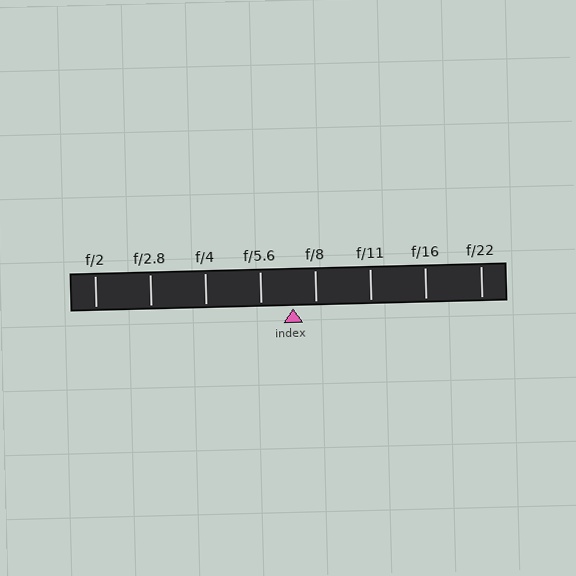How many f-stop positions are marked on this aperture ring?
There are 8 f-stop positions marked.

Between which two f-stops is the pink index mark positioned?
The index mark is between f/5.6 and f/8.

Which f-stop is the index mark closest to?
The index mark is closest to f/8.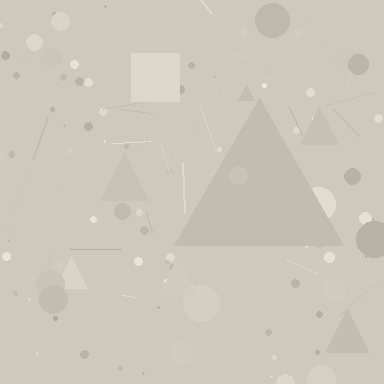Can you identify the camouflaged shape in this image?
The camouflaged shape is a triangle.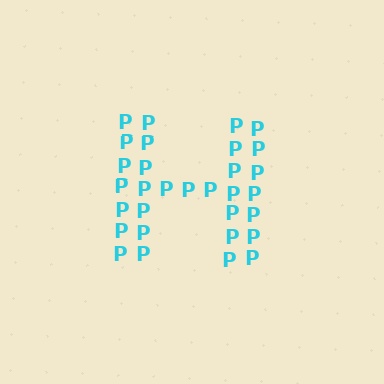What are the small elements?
The small elements are letter P's.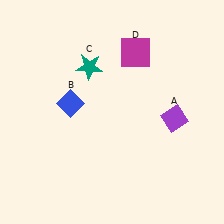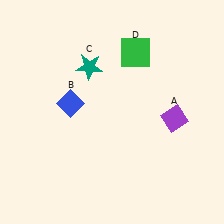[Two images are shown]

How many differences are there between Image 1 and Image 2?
There is 1 difference between the two images.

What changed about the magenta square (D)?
In Image 1, D is magenta. In Image 2, it changed to green.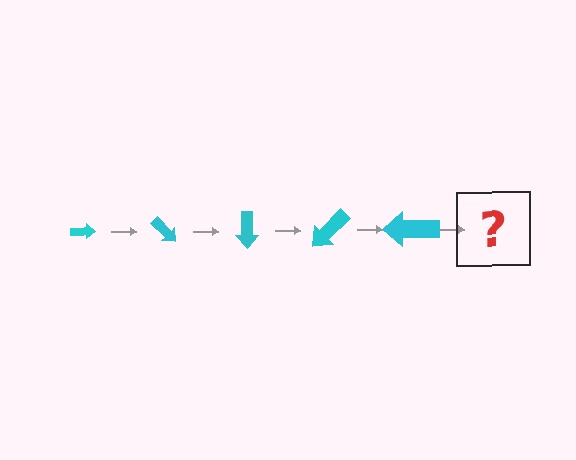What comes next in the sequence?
The next element should be an arrow, larger than the previous one and rotated 225 degrees from the start.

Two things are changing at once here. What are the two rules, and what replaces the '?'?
The two rules are that the arrow grows larger each step and it rotates 45 degrees each step. The '?' should be an arrow, larger than the previous one and rotated 225 degrees from the start.